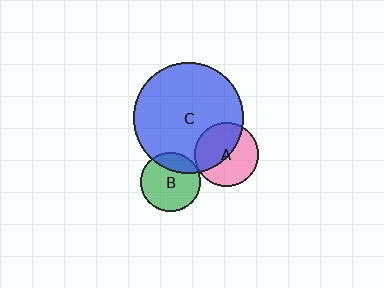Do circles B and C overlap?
Yes.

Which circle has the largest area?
Circle C (blue).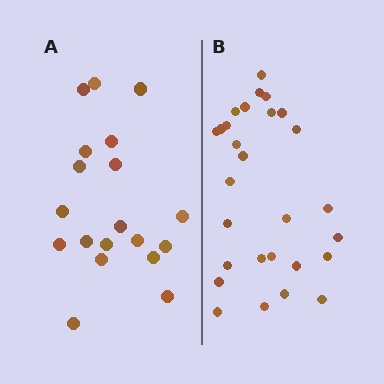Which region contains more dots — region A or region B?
Region B (the right region) has more dots.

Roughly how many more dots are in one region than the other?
Region B has roughly 8 or so more dots than region A.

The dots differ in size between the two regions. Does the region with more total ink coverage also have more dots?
No. Region A has more total ink coverage because its dots are larger, but region B actually contains more individual dots. Total area can be misleading — the number of items is what matters here.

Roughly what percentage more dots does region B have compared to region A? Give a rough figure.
About 45% more.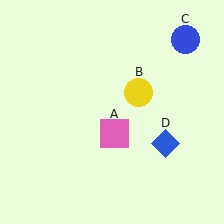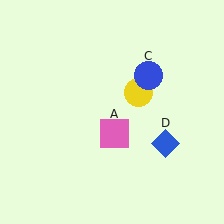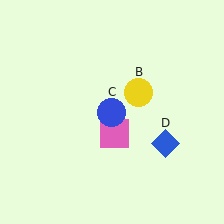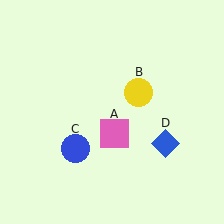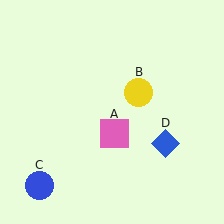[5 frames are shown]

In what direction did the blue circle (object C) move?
The blue circle (object C) moved down and to the left.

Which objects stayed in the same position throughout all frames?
Pink square (object A) and yellow circle (object B) and blue diamond (object D) remained stationary.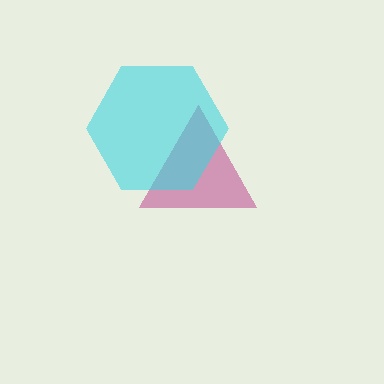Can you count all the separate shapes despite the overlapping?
Yes, there are 2 separate shapes.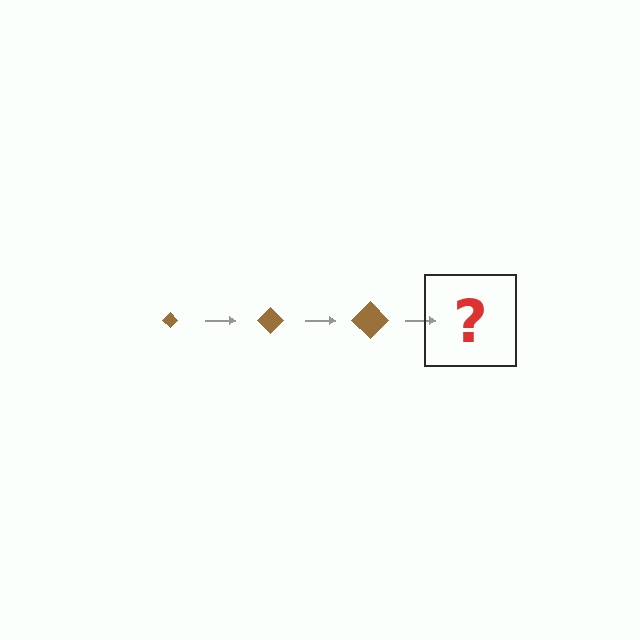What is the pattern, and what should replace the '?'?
The pattern is that the diamond gets progressively larger each step. The '?' should be a brown diamond, larger than the previous one.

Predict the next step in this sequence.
The next step is a brown diamond, larger than the previous one.